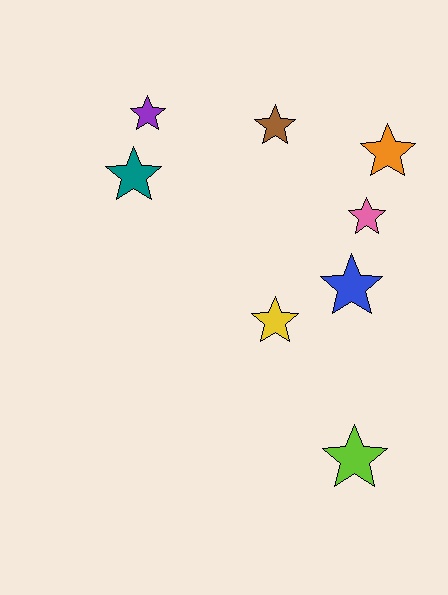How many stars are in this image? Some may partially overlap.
There are 8 stars.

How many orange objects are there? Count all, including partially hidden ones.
There is 1 orange object.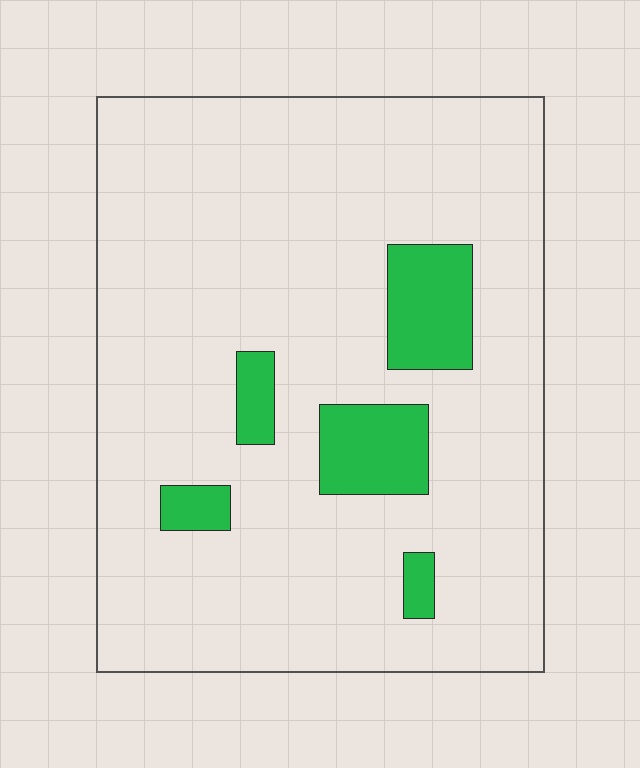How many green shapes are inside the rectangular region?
5.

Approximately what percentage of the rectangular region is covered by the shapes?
Approximately 10%.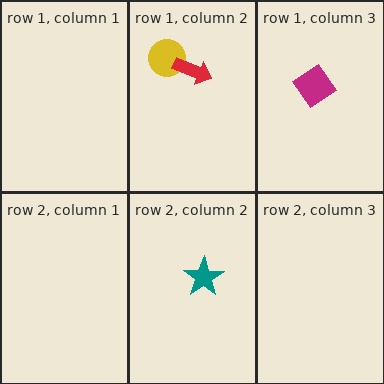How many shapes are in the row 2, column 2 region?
1.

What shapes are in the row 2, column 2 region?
The teal star.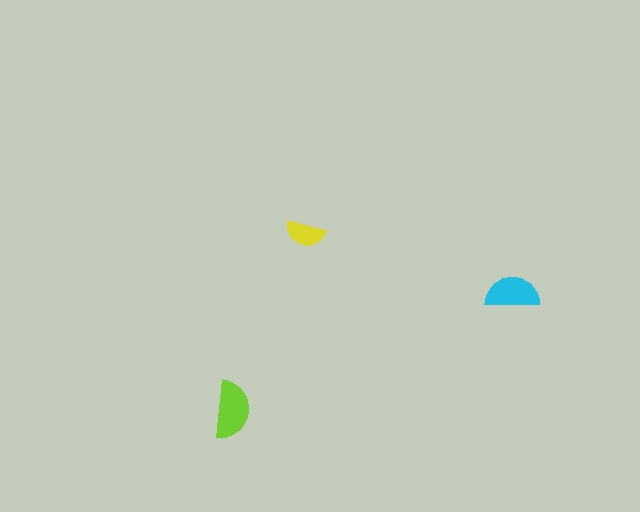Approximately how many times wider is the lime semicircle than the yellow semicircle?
About 1.5 times wider.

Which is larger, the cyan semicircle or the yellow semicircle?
The cyan one.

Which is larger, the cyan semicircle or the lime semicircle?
The lime one.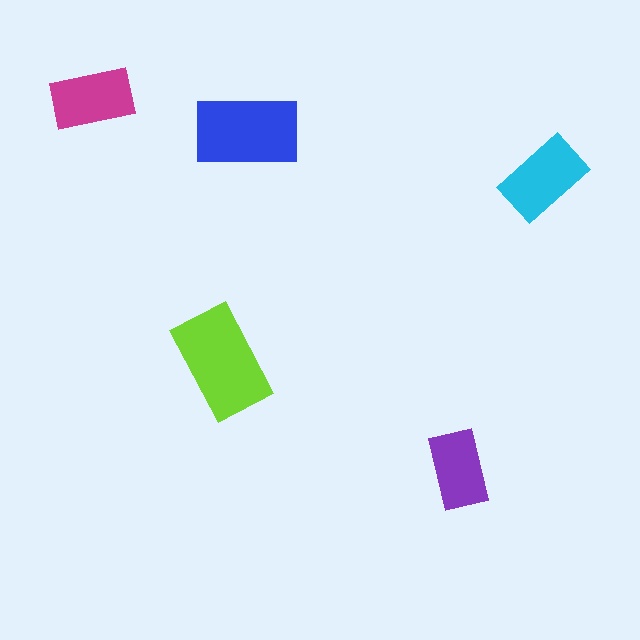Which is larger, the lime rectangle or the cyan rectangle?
The lime one.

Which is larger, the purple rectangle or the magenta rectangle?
The magenta one.